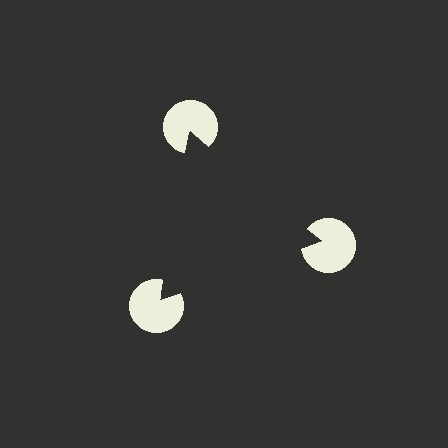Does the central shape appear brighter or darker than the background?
It typically appears slightly darker than the background, even though no actual brightness change is drawn.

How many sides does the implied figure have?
3 sides.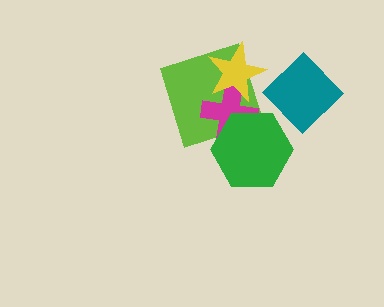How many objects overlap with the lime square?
3 objects overlap with the lime square.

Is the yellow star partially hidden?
No, no other shape covers it.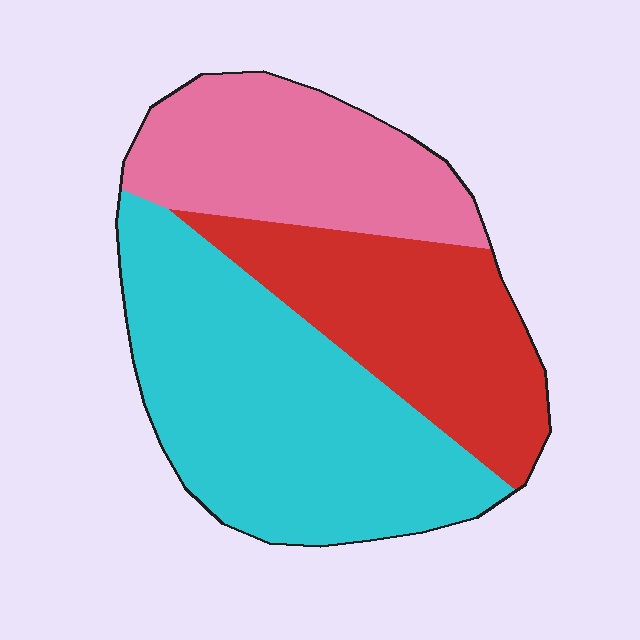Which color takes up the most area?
Cyan, at roughly 45%.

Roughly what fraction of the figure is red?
Red covers 29% of the figure.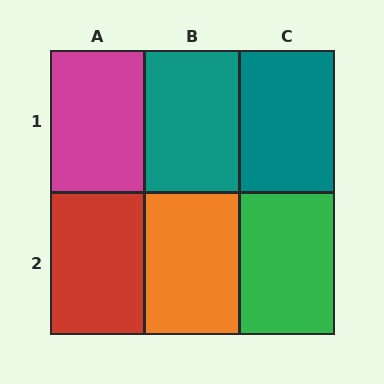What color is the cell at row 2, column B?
Orange.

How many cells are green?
1 cell is green.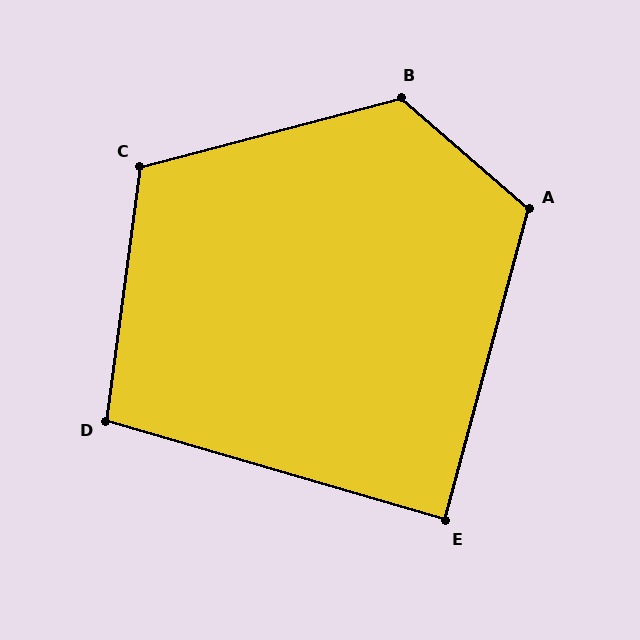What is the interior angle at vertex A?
Approximately 116 degrees (obtuse).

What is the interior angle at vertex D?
Approximately 99 degrees (obtuse).